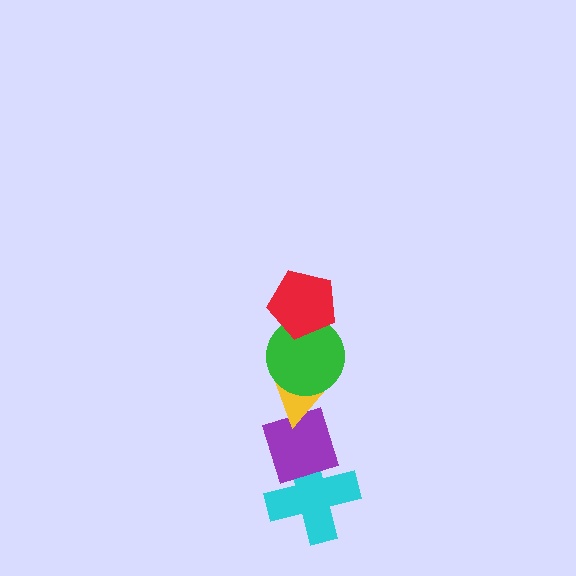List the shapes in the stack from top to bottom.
From top to bottom: the red pentagon, the green circle, the yellow triangle, the purple diamond, the cyan cross.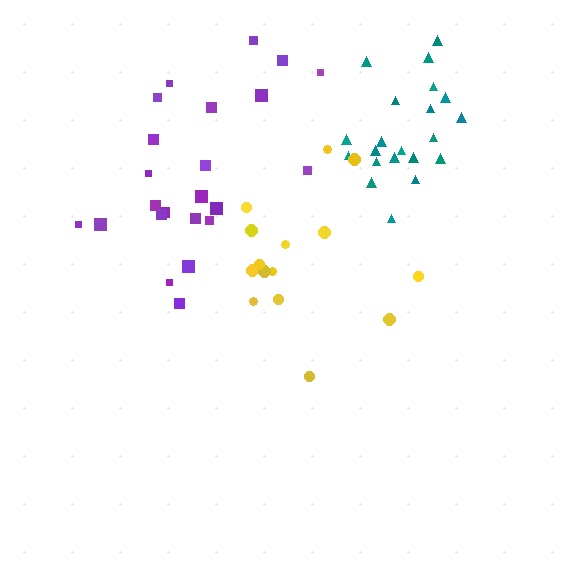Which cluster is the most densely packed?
Teal.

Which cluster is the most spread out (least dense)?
Purple.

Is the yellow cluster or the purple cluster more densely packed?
Yellow.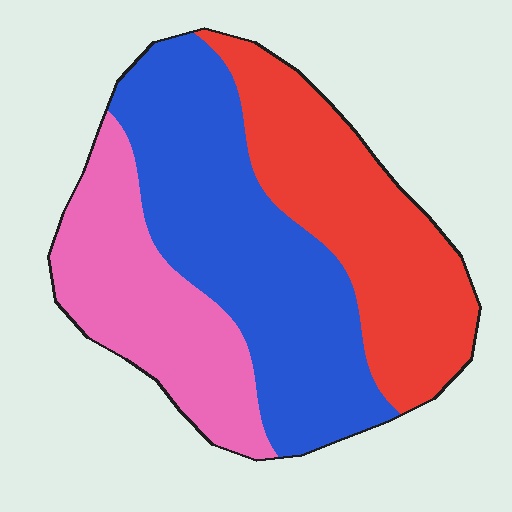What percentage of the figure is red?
Red takes up about one third (1/3) of the figure.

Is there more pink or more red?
Red.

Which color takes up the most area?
Blue, at roughly 40%.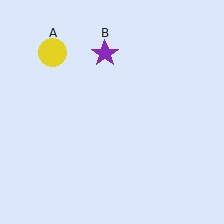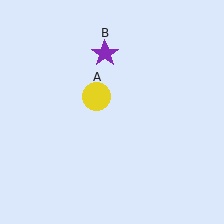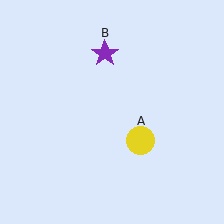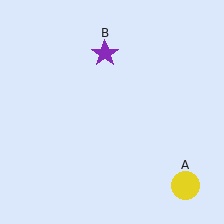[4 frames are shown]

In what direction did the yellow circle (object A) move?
The yellow circle (object A) moved down and to the right.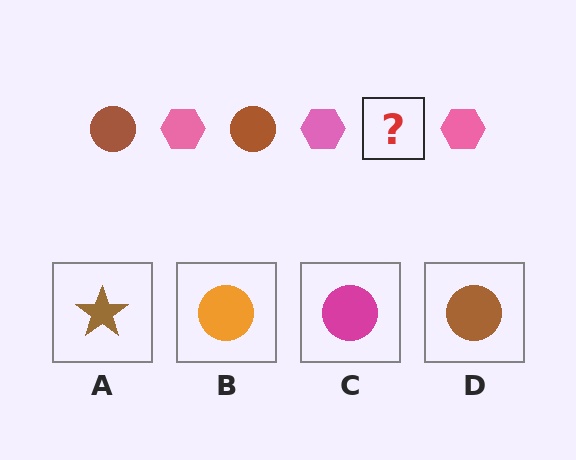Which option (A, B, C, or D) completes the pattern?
D.